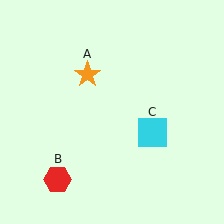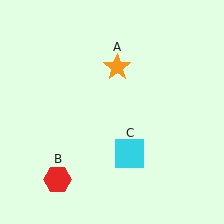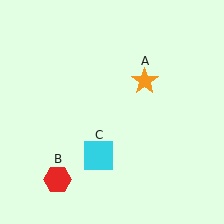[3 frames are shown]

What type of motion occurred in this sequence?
The orange star (object A), cyan square (object C) rotated clockwise around the center of the scene.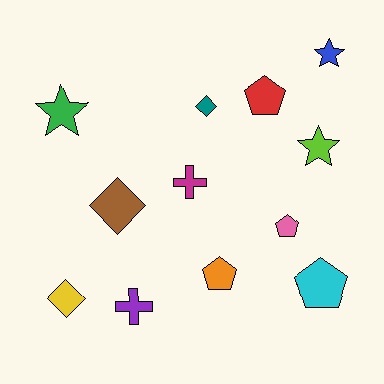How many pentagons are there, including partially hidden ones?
There are 4 pentagons.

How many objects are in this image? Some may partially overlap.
There are 12 objects.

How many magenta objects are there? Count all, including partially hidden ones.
There is 1 magenta object.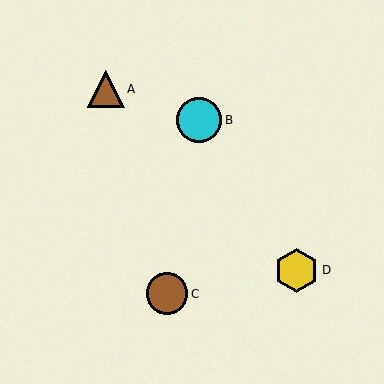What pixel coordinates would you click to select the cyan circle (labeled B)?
Click at (199, 120) to select the cyan circle B.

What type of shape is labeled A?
Shape A is a brown triangle.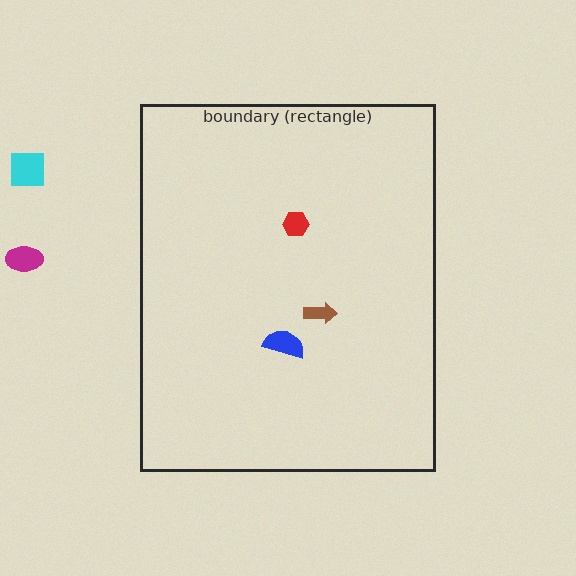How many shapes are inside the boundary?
3 inside, 2 outside.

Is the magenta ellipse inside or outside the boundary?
Outside.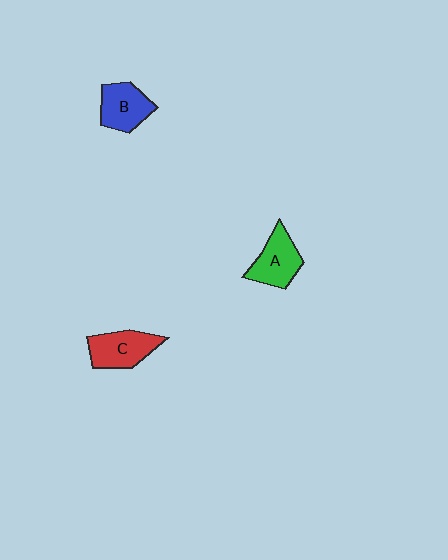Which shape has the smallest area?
Shape B (blue).